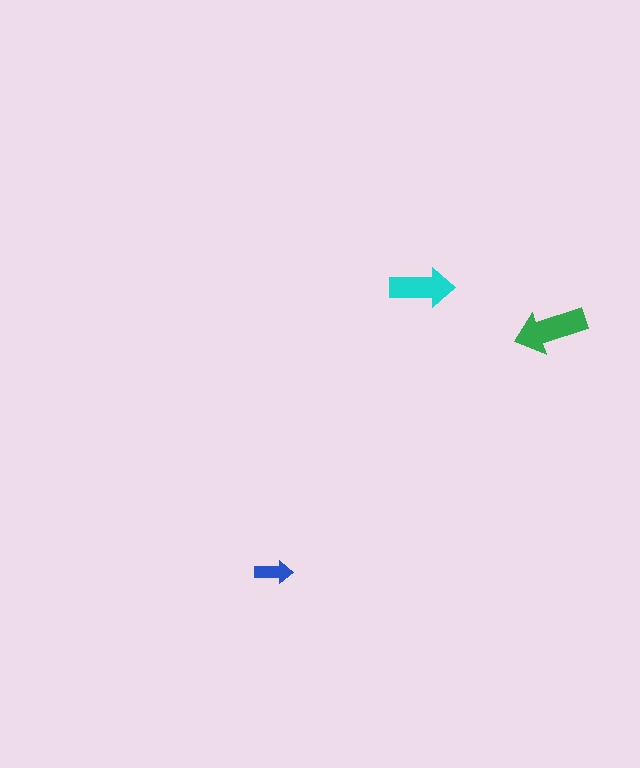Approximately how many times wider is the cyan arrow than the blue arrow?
About 1.5 times wider.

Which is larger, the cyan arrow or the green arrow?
The green one.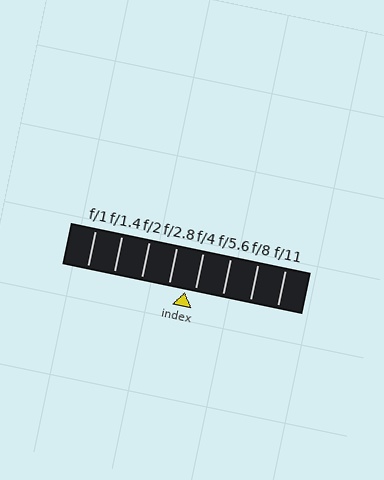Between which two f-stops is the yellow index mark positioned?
The index mark is between f/2.8 and f/4.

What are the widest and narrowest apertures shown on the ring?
The widest aperture shown is f/1 and the narrowest is f/11.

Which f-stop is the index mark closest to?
The index mark is closest to f/4.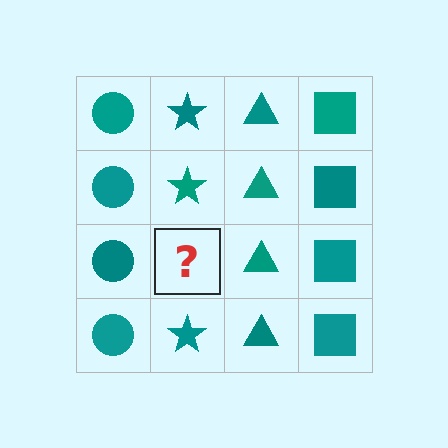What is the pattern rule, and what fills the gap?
The rule is that each column has a consistent shape. The gap should be filled with a teal star.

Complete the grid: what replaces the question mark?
The question mark should be replaced with a teal star.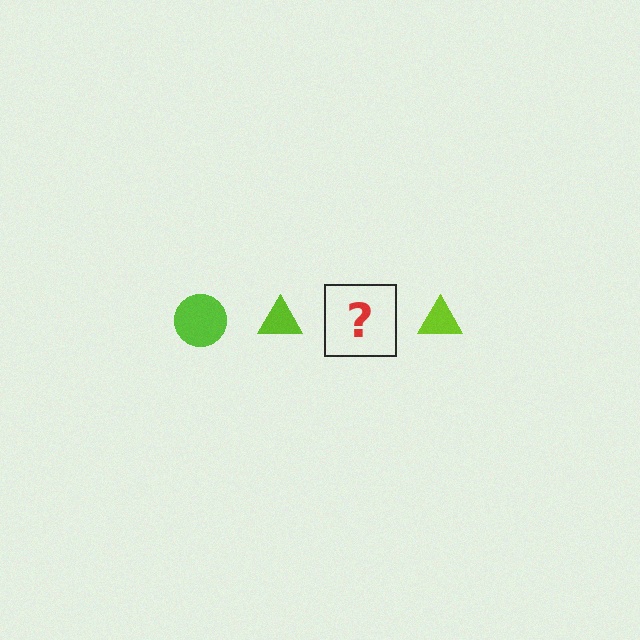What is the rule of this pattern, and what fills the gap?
The rule is that the pattern cycles through circle, triangle shapes in lime. The gap should be filled with a lime circle.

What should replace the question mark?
The question mark should be replaced with a lime circle.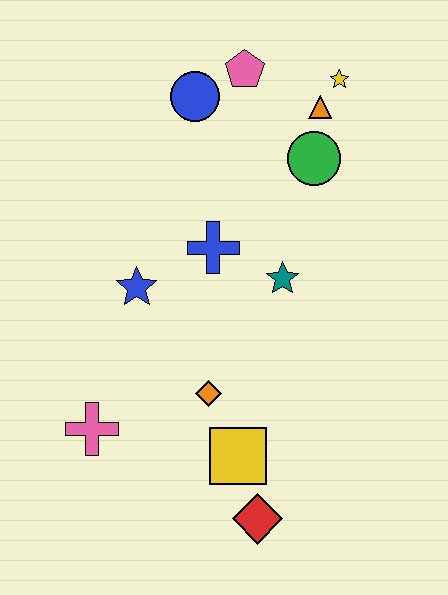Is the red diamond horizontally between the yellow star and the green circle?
No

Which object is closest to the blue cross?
The teal star is closest to the blue cross.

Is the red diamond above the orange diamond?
No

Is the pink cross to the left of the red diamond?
Yes